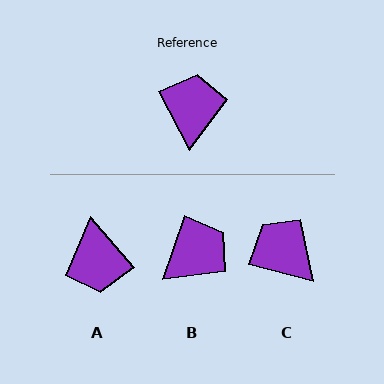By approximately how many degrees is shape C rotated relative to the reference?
Approximately 47 degrees counter-clockwise.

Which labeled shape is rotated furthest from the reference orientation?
A, about 167 degrees away.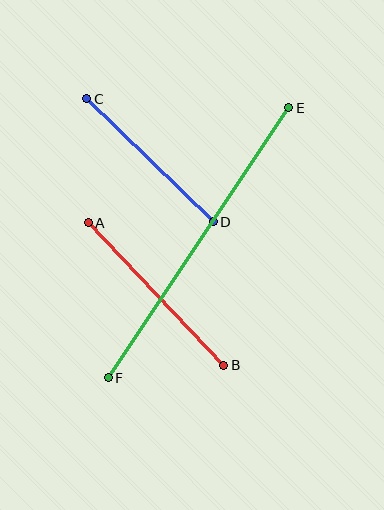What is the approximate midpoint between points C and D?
The midpoint is at approximately (150, 160) pixels.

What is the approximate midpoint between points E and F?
The midpoint is at approximately (199, 243) pixels.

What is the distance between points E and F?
The distance is approximately 325 pixels.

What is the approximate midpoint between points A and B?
The midpoint is at approximately (156, 294) pixels.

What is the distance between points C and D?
The distance is approximately 177 pixels.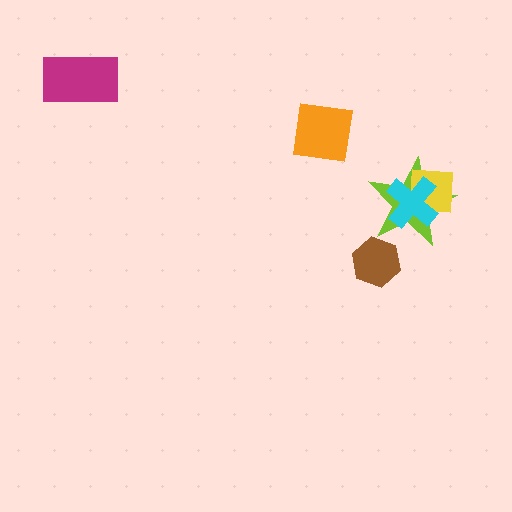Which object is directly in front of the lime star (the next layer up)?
The yellow square is directly in front of the lime star.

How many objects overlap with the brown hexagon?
0 objects overlap with the brown hexagon.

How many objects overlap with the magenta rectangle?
0 objects overlap with the magenta rectangle.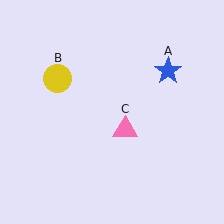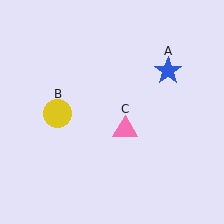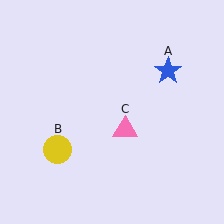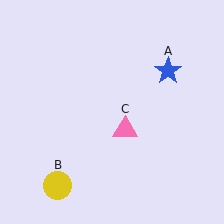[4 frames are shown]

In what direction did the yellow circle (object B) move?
The yellow circle (object B) moved down.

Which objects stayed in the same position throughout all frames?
Blue star (object A) and pink triangle (object C) remained stationary.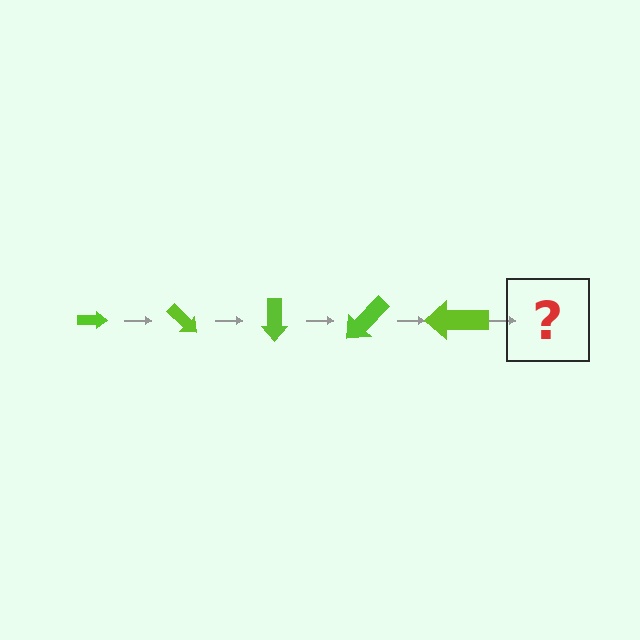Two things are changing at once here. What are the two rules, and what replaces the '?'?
The two rules are that the arrow grows larger each step and it rotates 45 degrees each step. The '?' should be an arrow, larger than the previous one and rotated 225 degrees from the start.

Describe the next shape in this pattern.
It should be an arrow, larger than the previous one and rotated 225 degrees from the start.